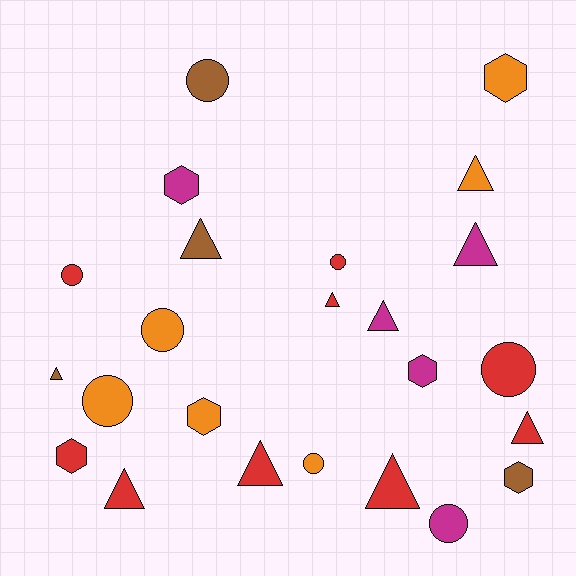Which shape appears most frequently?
Triangle, with 10 objects.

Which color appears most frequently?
Red, with 9 objects.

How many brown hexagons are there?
There is 1 brown hexagon.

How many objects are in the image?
There are 24 objects.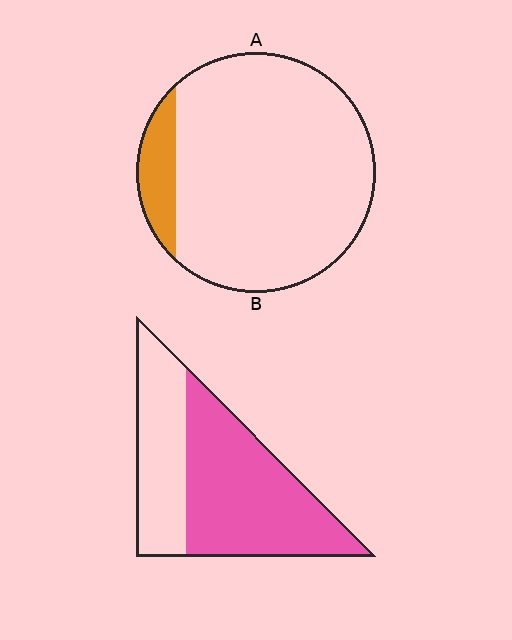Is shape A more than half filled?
No.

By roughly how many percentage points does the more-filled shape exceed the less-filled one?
By roughly 50 percentage points (B over A).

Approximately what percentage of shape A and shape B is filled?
A is approximately 10% and B is approximately 65%.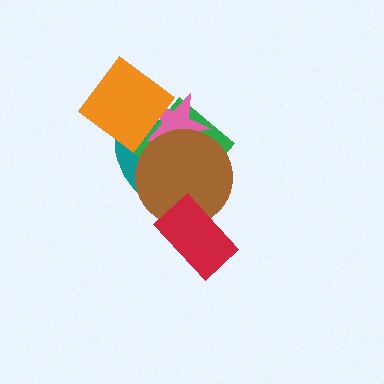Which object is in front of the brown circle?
The red rectangle is in front of the brown circle.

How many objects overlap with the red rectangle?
1 object overlaps with the red rectangle.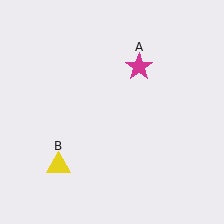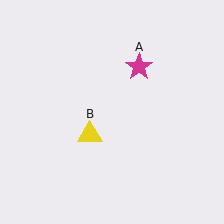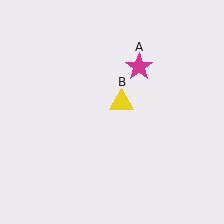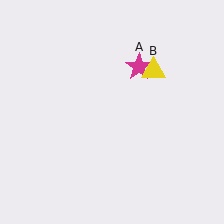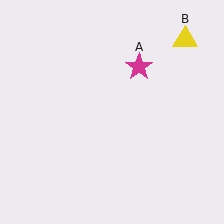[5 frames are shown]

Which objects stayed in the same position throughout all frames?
Magenta star (object A) remained stationary.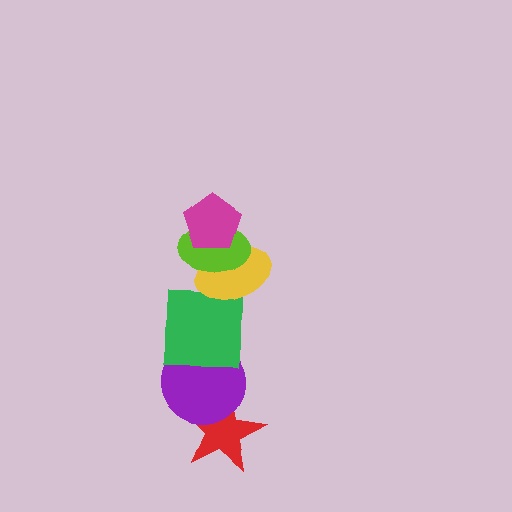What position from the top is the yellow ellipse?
The yellow ellipse is 3rd from the top.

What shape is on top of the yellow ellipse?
The lime ellipse is on top of the yellow ellipse.